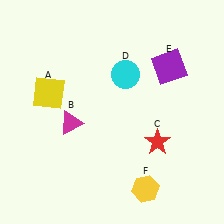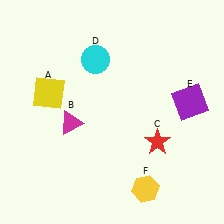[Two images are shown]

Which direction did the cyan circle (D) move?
The cyan circle (D) moved left.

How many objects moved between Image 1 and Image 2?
2 objects moved between the two images.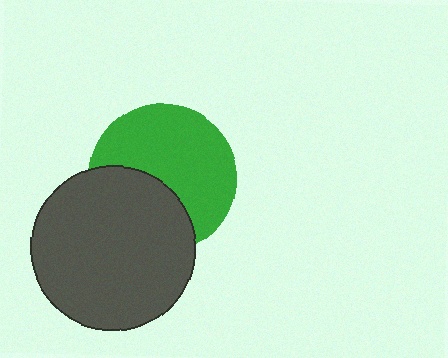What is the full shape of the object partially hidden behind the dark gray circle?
The partially hidden object is a green circle.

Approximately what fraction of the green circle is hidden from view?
Roughly 38% of the green circle is hidden behind the dark gray circle.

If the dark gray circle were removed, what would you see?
You would see the complete green circle.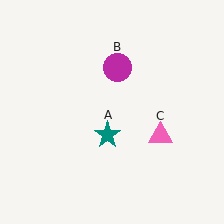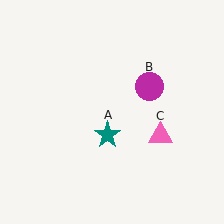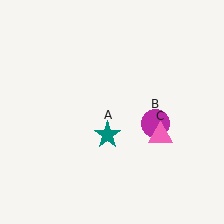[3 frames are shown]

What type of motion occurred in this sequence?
The magenta circle (object B) rotated clockwise around the center of the scene.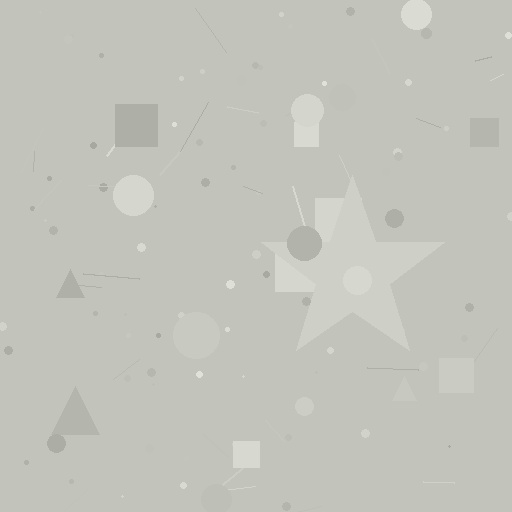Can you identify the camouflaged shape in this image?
The camouflaged shape is a star.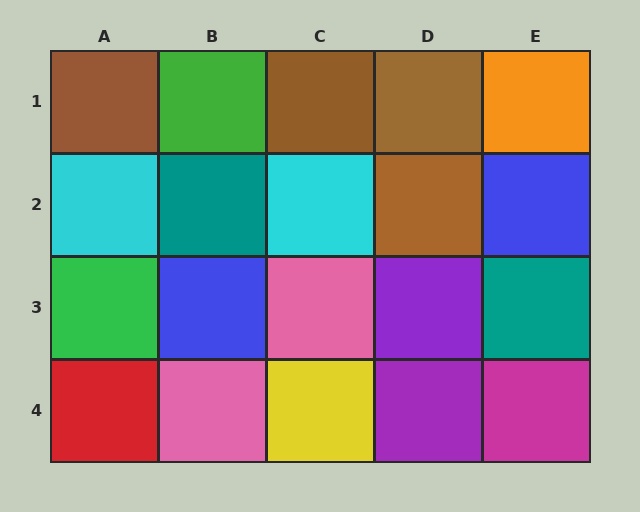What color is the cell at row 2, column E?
Blue.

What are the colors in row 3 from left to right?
Green, blue, pink, purple, teal.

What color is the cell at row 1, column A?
Brown.